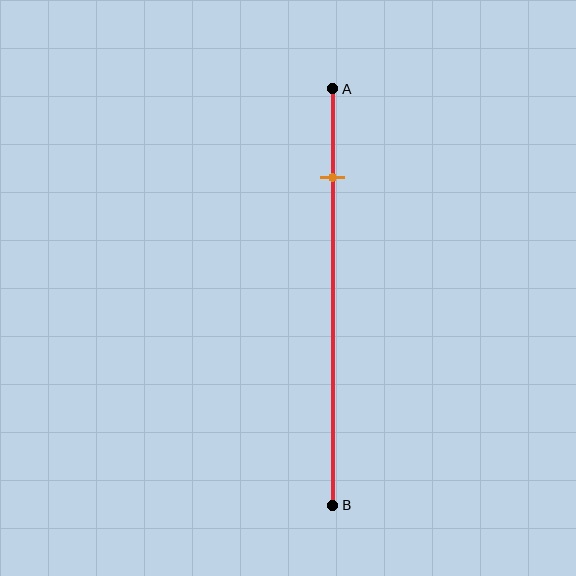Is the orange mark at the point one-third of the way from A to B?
No, the mark is at about 20% from A, not at the 33% one-third point.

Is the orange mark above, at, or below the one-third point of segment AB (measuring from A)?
The orange mark is above the one-third point of segment AB.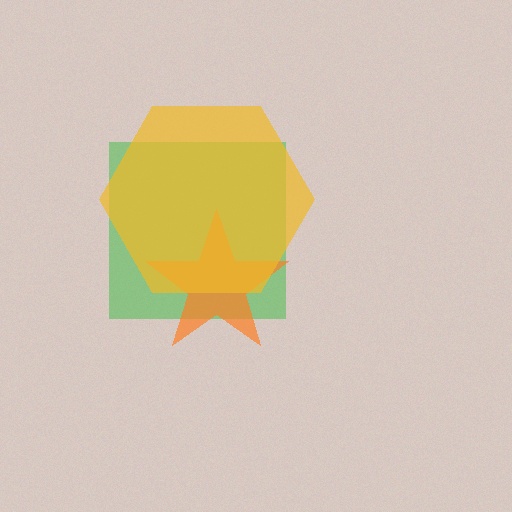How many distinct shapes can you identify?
There are 3 distinct shapes: a green square, an orange star, a yellow hexagon.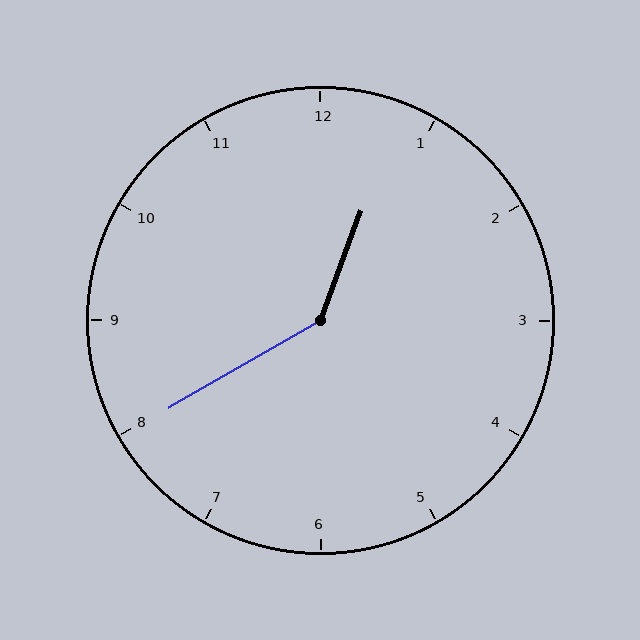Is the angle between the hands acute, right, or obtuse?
It is obtuse.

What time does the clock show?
12:40.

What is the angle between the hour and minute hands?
Approximately 140 degrees.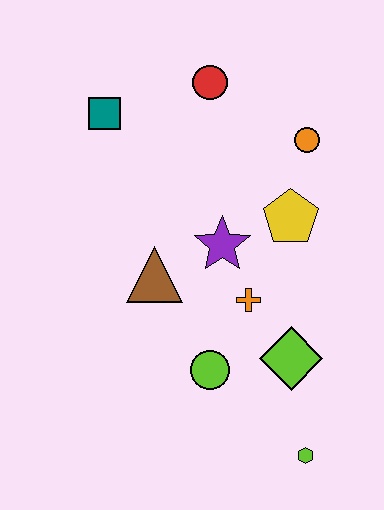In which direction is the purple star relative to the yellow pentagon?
The purple star is to the left of the yellow pentagon.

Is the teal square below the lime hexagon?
No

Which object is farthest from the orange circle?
The lime hexagon is farthest from the orange circle.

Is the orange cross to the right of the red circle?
Yes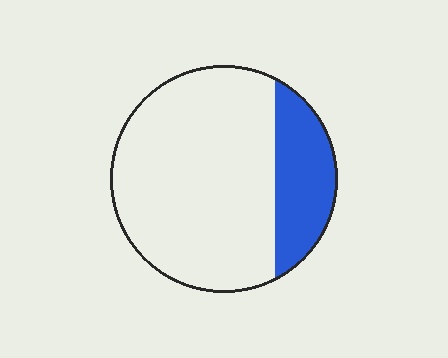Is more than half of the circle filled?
No.